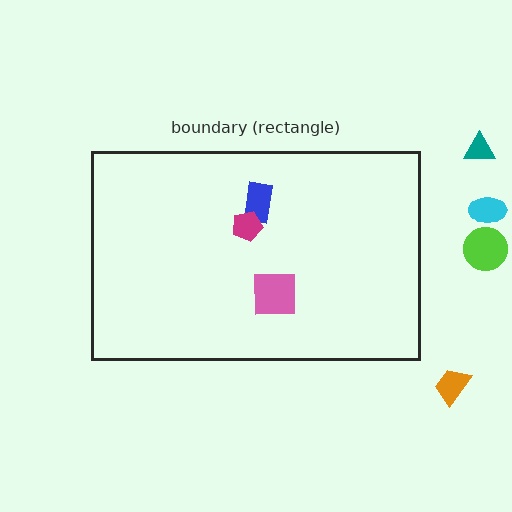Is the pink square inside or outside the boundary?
Inside.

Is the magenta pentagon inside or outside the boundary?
Inside.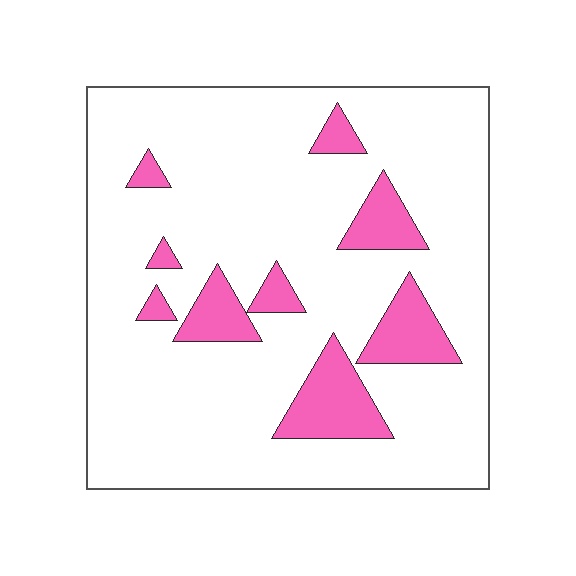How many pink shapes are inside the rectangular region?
9.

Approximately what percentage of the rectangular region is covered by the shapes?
Approximately 15%.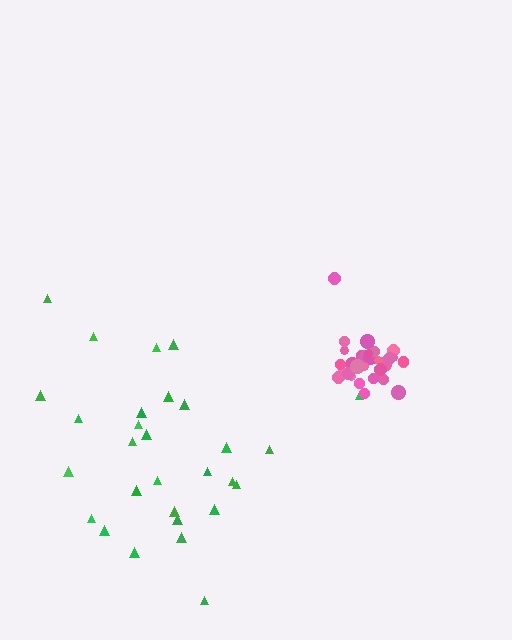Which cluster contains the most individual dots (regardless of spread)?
Pink (31).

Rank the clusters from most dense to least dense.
pink, green.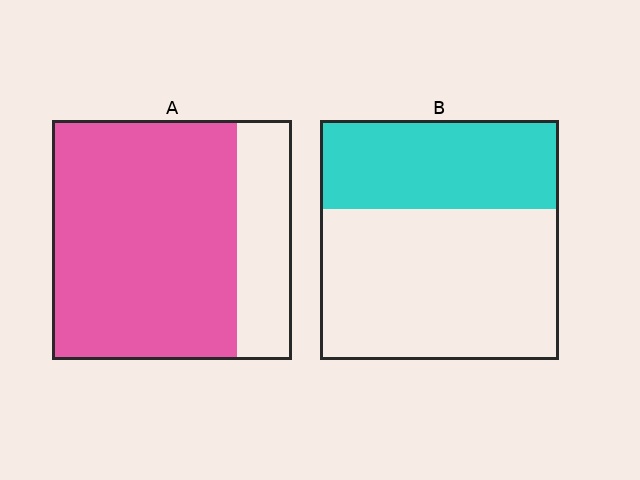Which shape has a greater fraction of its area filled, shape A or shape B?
Shape A.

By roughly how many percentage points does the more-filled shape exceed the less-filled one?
By roughly 40 percentage points (A over B).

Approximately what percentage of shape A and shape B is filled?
A is approximately 75% and B is approximately 35%.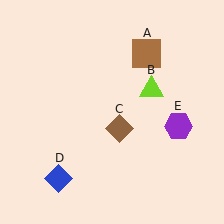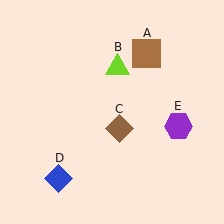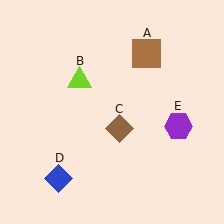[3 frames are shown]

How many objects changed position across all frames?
1 object changed position: lime triangle (object B).